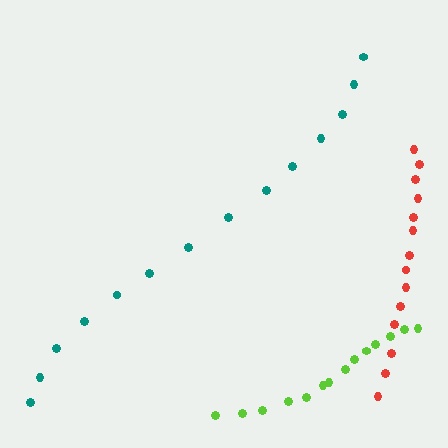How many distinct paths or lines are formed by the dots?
There are 3 distinct paths.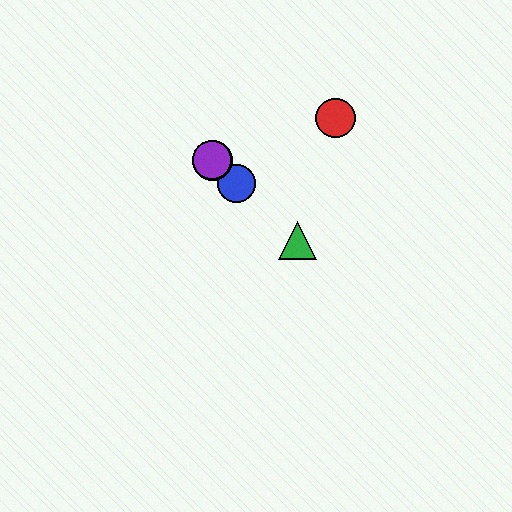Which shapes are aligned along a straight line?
The blue circle, the green triangle, the yellow circle, the purple circle are aligned along a straight line.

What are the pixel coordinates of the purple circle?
The purple circle is at (212, 160).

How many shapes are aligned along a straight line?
4 shapes (the blue circle, the green triangle, the yellow circle, the purple circle) are aligned along a straight line.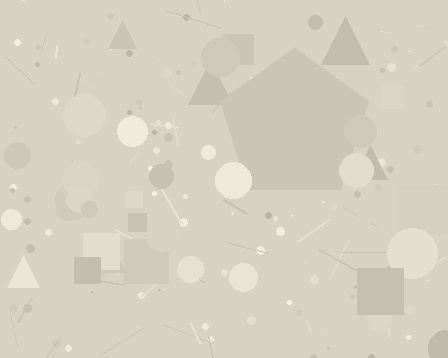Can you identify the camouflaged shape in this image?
The camouflaged shape is a pentagon.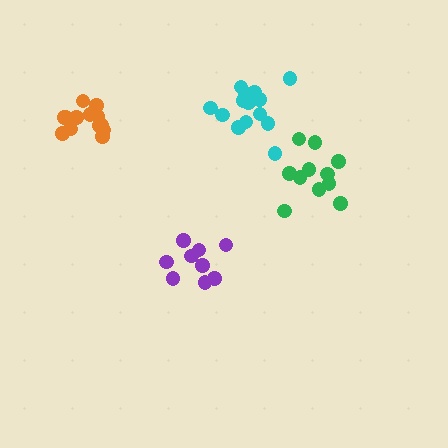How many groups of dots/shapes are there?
There are 4 groups.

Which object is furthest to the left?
The orange cluster is leftmost.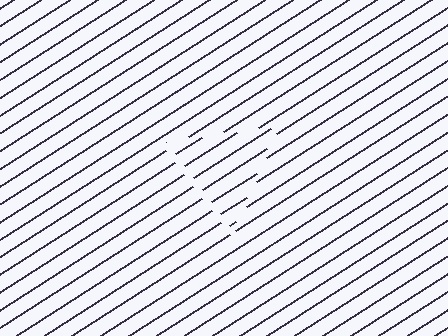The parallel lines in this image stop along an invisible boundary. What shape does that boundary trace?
An illusory triangle. The interior of the shape contains the same grating, shifted by half a period — the contour is defined by the phase discontinuity where line-ends from the inner and outer gratings abut.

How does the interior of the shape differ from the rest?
The interior of the shape contains the same grating, shifted by half a period — the contour is defined by the phase discontinuity where line-ends from the inner and outer gratings abut.